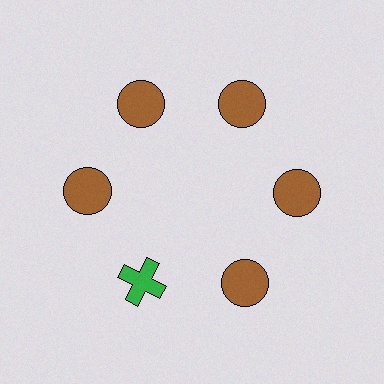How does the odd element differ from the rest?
It differs in both color (green instead of brown) and shape (cross instead of circle).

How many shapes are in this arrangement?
There are 6 shapes arranged in a ring pattern.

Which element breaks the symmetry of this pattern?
The green cross at roughly the 7 o'clock position breaks the symmetry. All other shapes are brown circles.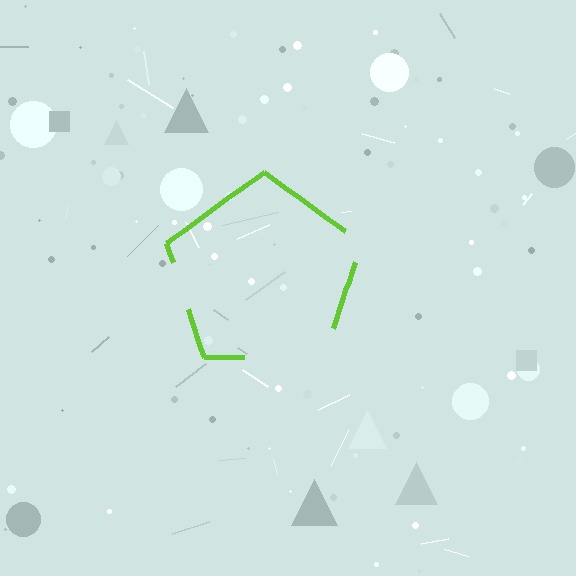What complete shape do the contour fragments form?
The contour fragments form a pentagon.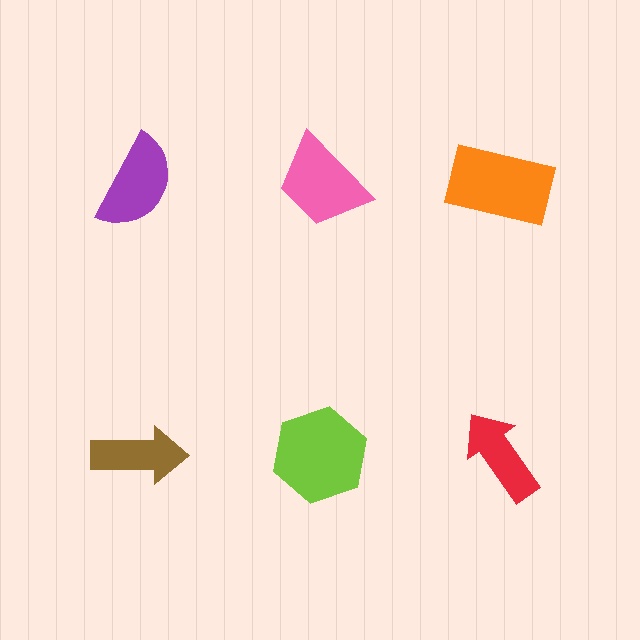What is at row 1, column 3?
An orange rectangle.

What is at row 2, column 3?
A red arrow.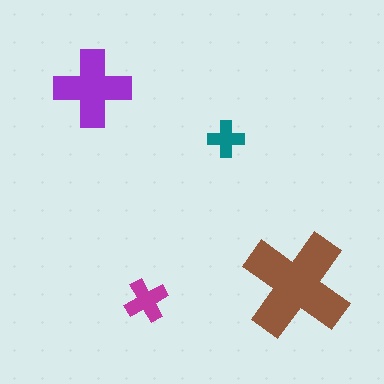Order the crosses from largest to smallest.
the brown one, the purple one, the magenta one, the teal one.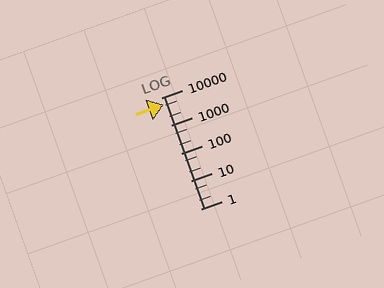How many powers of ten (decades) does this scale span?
The scale spans 4 decades, from 1 to 10000.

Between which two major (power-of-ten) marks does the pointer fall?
The pointer is between 1000 and 10000.